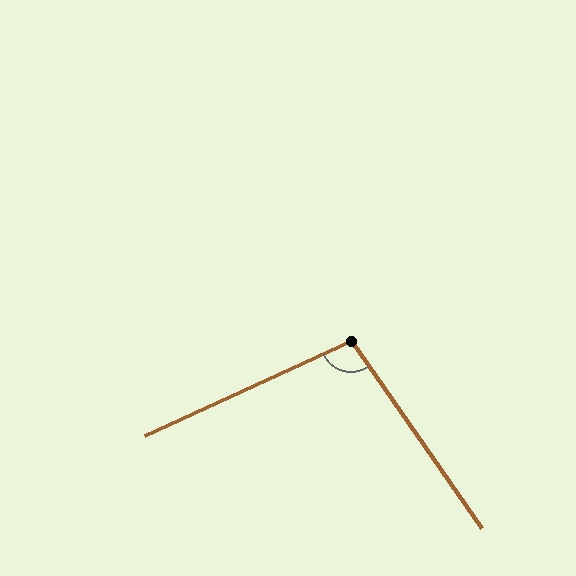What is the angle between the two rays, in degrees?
Approximately 100 degrees.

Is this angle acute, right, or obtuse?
It is obtuse.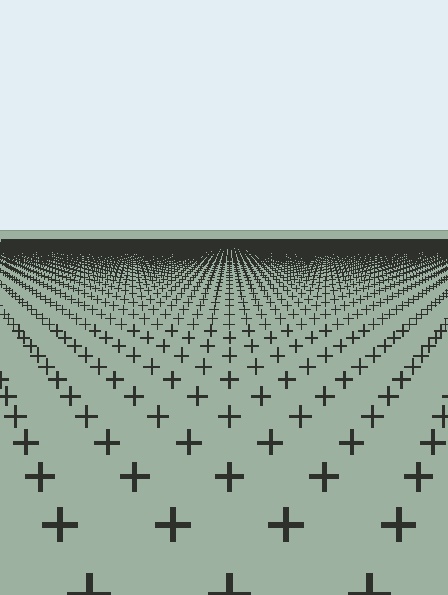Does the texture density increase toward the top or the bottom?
Density increases toward the top.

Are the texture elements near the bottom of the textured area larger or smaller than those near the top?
Larger. Near the bottom, elements are closer to the viewer and appear at a bigger on-screen size.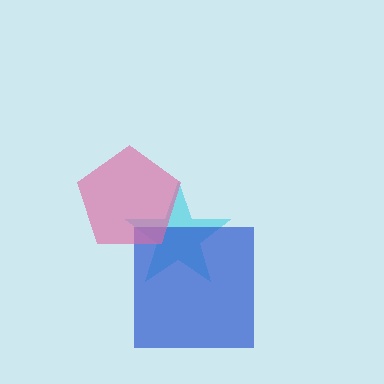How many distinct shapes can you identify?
There are 3 distinct shapes: a cyan star, a blue square, a pink pentagon.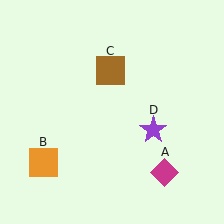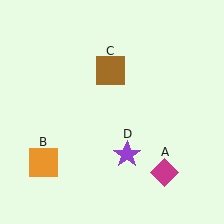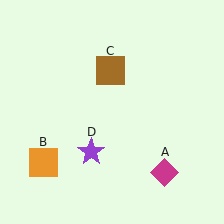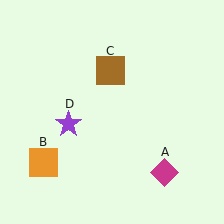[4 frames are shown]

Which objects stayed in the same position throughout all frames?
Magenta diamond (object A) and orange square (object B) and brown square (object C) remained stationary.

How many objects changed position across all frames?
1 object changed position: purple star (object D).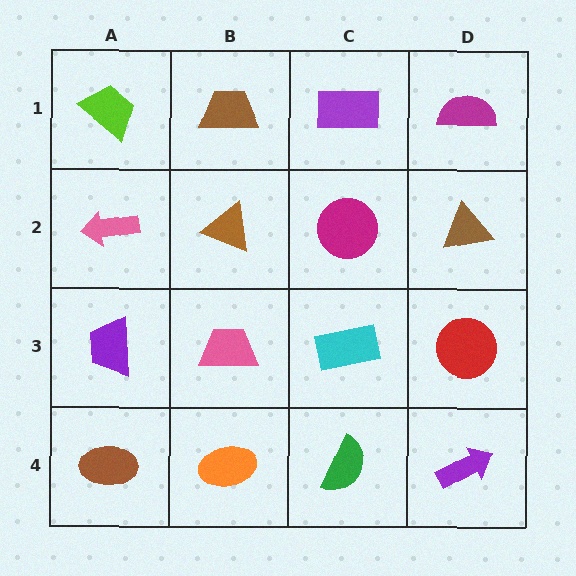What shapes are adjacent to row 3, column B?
A brown triangle (row 2, column B), an orange ellipse (row 4, column B), a purple trapezoid (row 3, column A), a cyan rectangle (row 3, column C).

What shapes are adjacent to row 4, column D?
A red circle (row 3, column D), a green semicircle (row 4, column C).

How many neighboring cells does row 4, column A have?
2.